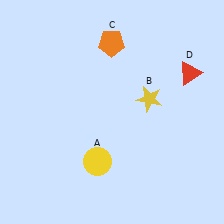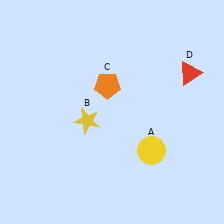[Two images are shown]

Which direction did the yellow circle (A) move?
The yellow circle (A) moved right.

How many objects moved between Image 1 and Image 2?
3 objects moved between the two images.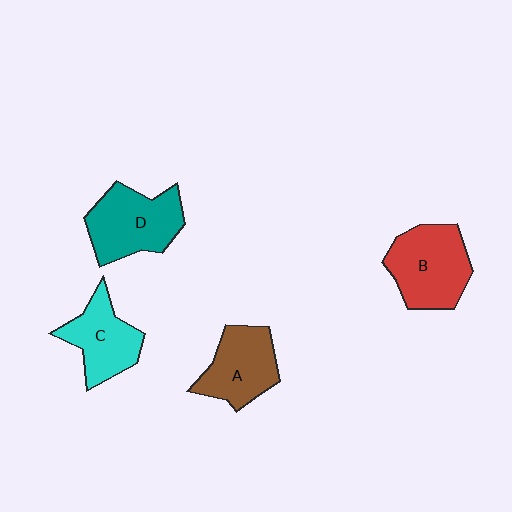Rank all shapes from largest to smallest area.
From largest to smallest: B (red), D (teal), A (brown), C (cyan).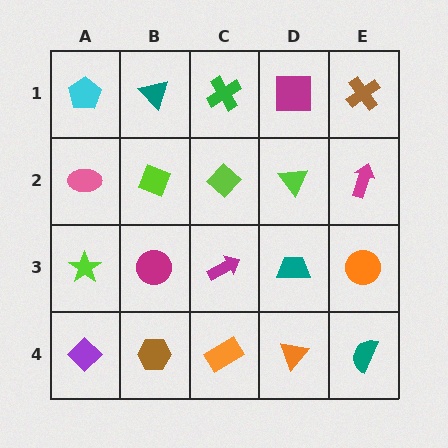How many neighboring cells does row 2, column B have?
4.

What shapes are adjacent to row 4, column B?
A magenta circle (row 3, column B), a purple diamond (row 4, column A), an orange rectangle (row 4, column C).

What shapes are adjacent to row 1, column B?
A lime diamond (row 2, column B), a cyan pentagon (row 1, column A), a green cross (row 1, column C).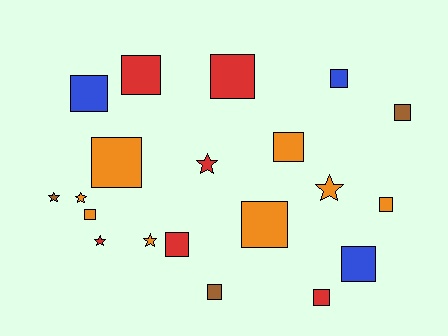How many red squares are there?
There are 4 red squares.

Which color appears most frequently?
Orange, with 8 objects.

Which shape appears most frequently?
Square, with 14 objects.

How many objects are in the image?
There are 20 objects.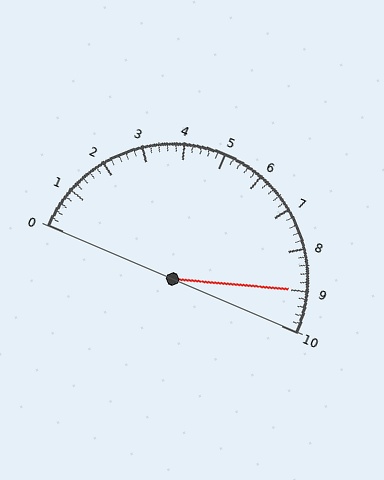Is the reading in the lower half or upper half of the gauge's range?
The reading is in the upper half of the range (0 to 10).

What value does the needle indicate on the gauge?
The needle indicates approximately 9.0.